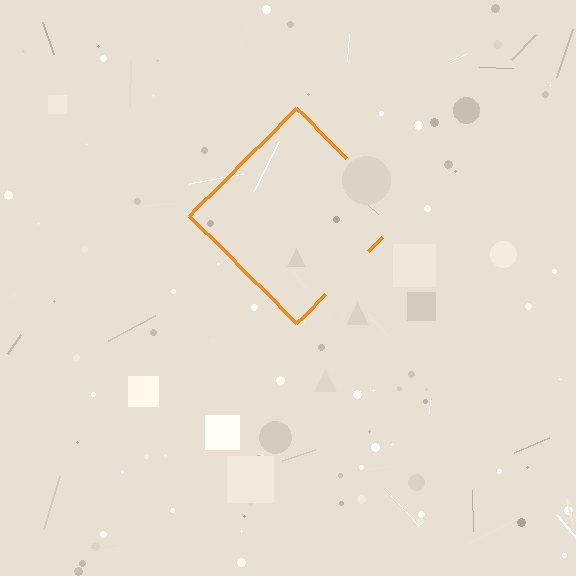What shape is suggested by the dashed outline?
The dashed outline suggests a diamond.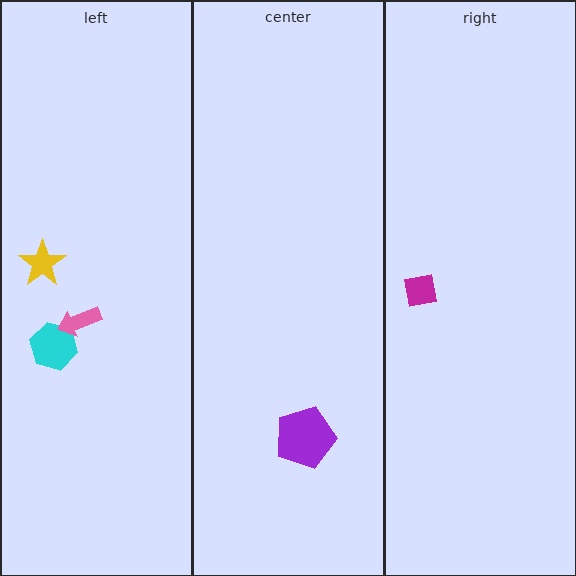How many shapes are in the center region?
1.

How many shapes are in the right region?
1.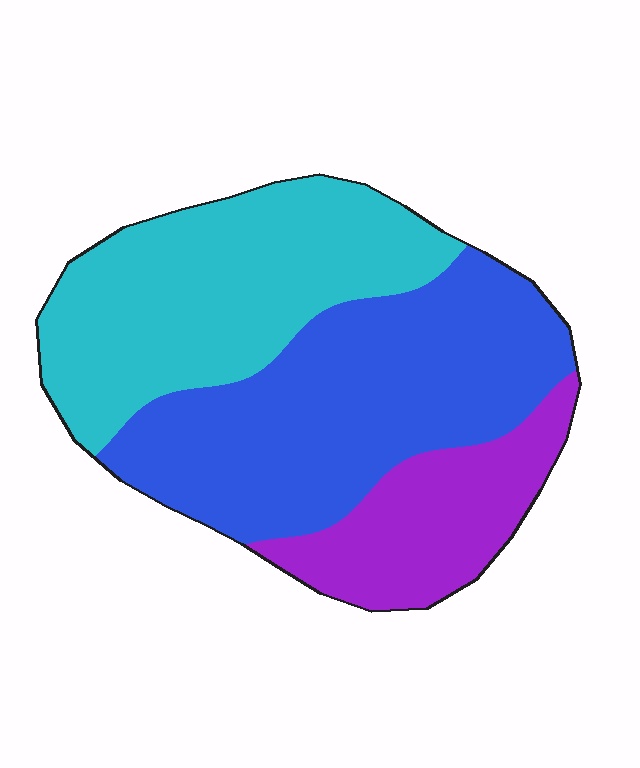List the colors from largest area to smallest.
From largest to smallest: blue, cyan, purple.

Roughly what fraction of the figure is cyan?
Cyan takes up between a third and a half of the figure.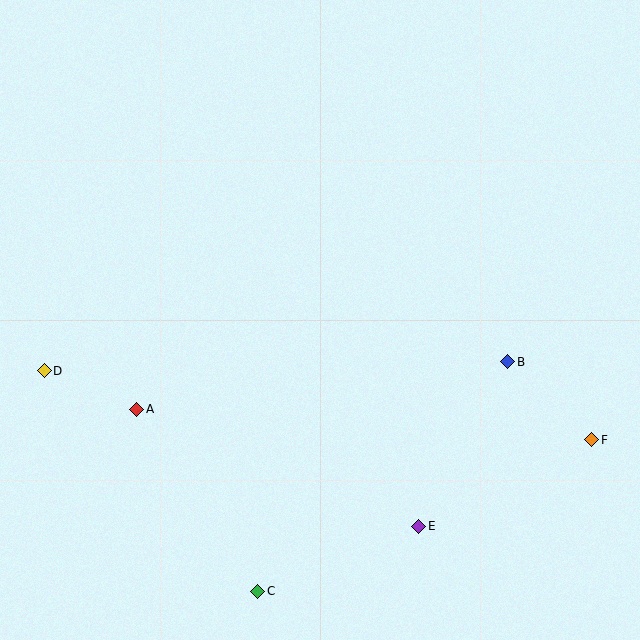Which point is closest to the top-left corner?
Point D is closest to the top-left corner.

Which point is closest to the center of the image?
Point B at (508, 362) is closest to the center.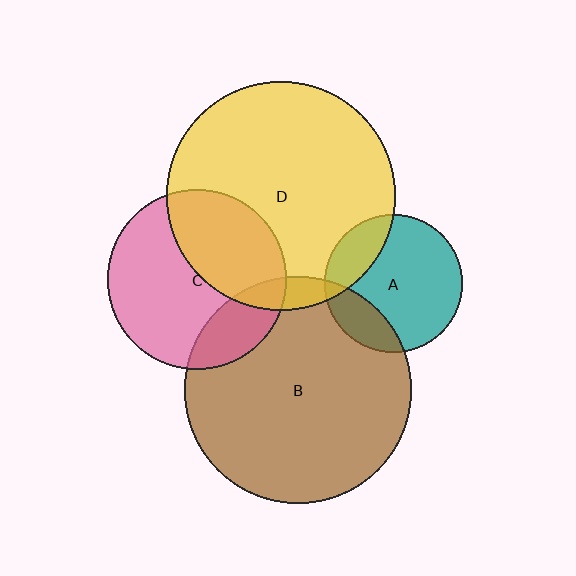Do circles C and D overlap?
Yes.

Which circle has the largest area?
Circle D (yellow).